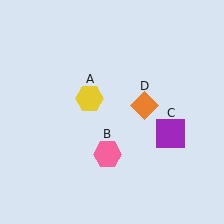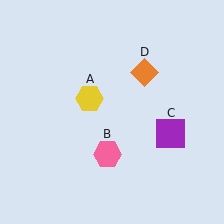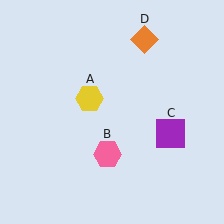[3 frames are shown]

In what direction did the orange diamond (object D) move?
The orange diamond (object D) moved up.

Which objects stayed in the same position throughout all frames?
Yellow hexagon (object A) and pink hexagon (object B) and purple square (object C) remained stationary.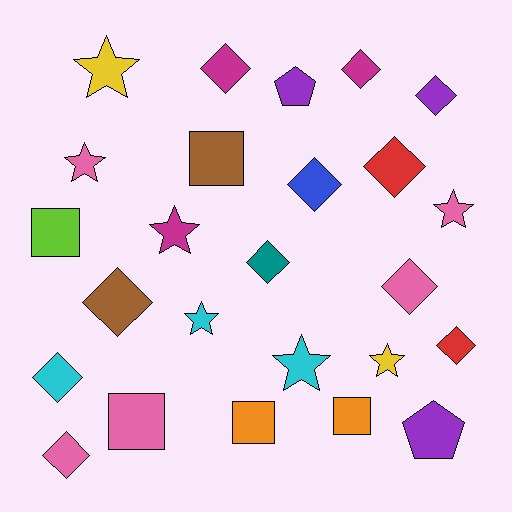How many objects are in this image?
There are 25 objects.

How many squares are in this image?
There are 5 squares.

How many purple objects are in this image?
There are 3 purple objects.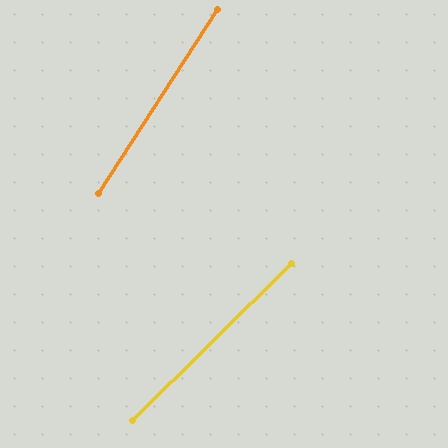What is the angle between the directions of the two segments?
Approximately 12 degrees.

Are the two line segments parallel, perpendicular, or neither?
Neither parallel nor perpendicular — they differ by about 12°.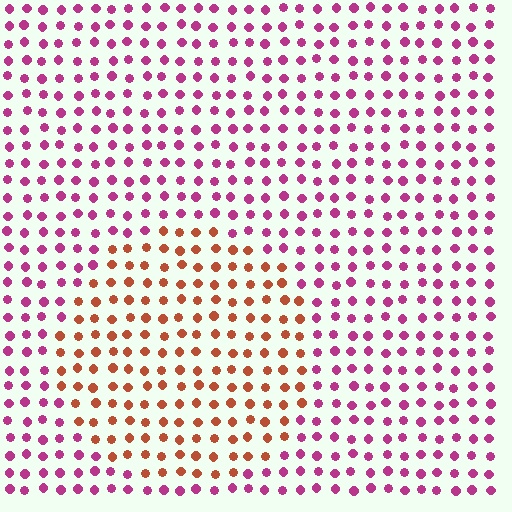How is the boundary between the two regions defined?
The boundary is defined purely by a slight shift in hue (about 52 degrees). Spacing, size, and orientation are identical on both sides.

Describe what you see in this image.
The image is filled with small magenta elements in a uniform arrangement. A circle-shaped region is visible where the elements are tinted to a slightly different hue, forming a subtle color boundary.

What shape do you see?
I see a circle.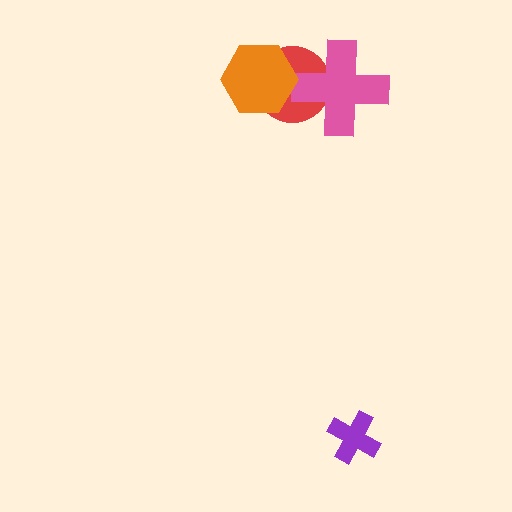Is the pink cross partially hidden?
No, no other shape covers it.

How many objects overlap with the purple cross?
0 objects overlap with the purple cross.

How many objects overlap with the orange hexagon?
1 object overlaps with the orange hexagon.